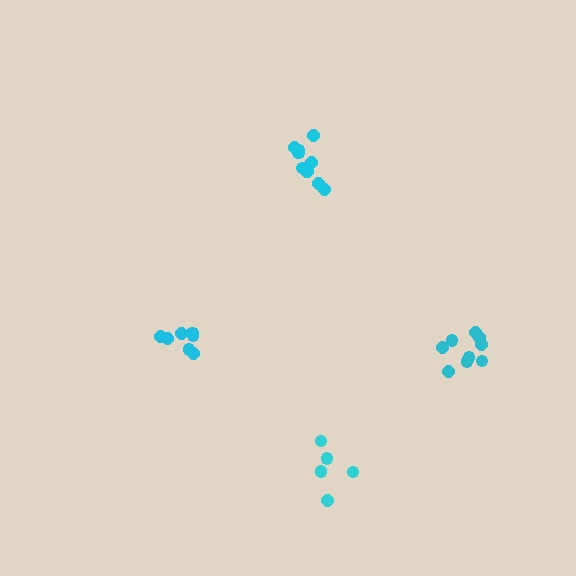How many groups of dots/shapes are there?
There are 4 groups.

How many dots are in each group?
Group 1: 10 dots, Group 2: 7 dots, Group 3: 9 dots, Group 4: 5 dots (31 total).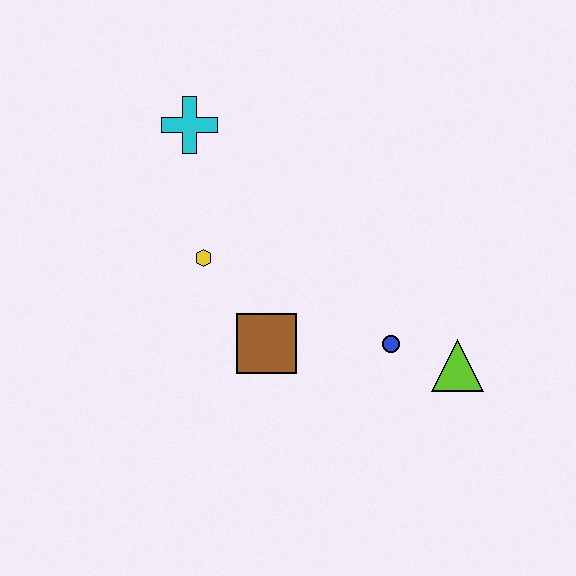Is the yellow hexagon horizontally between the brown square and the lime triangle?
No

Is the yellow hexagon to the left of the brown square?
Yes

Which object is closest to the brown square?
The yellow hexagon is closest to the brown square.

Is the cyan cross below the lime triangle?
No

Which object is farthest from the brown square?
The cyan cross is farthest from the brown square.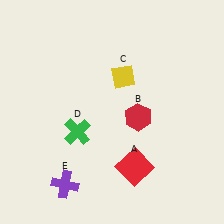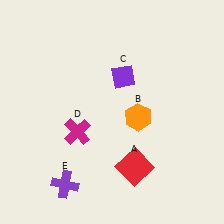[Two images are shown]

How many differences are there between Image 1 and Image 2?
There are 3 differences between the two images.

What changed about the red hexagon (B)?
In Image 1, B is red. In Image 2, it changed to orange.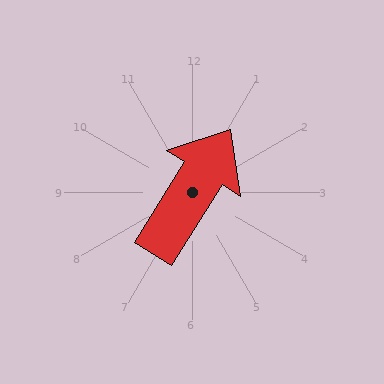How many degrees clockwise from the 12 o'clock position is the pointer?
Approximately 32 degrees.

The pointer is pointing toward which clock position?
Roughly 1 o'clock.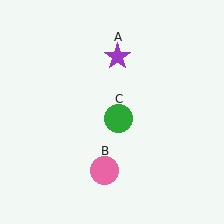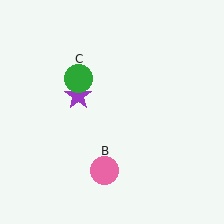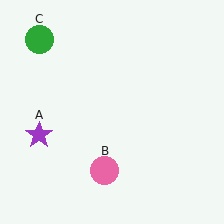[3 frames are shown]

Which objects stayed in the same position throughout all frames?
Pink circle (object B) remained stationary.